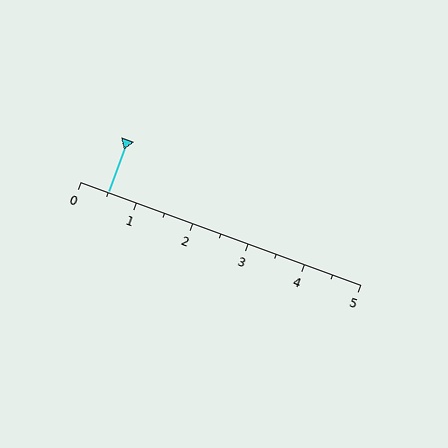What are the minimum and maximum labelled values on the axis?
The axis runs from 0 to 5.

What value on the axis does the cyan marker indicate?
The marker indicates approximately 0.5.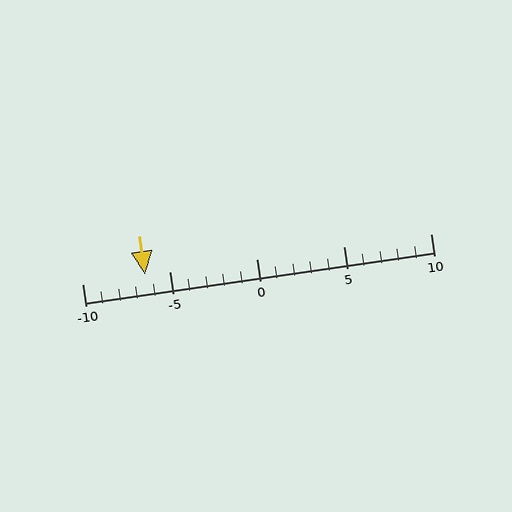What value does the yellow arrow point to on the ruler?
The yellow arrow points to approximately -6.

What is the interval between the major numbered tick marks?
The major tick marks are spaced 5 units apart.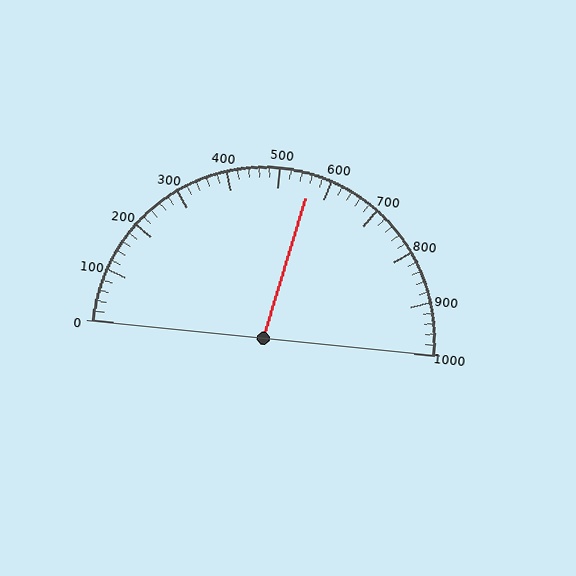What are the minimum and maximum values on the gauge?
The gauge ranges from 0 to 1000.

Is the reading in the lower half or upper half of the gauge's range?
The reading is in the upper half of the range (0 to 1000).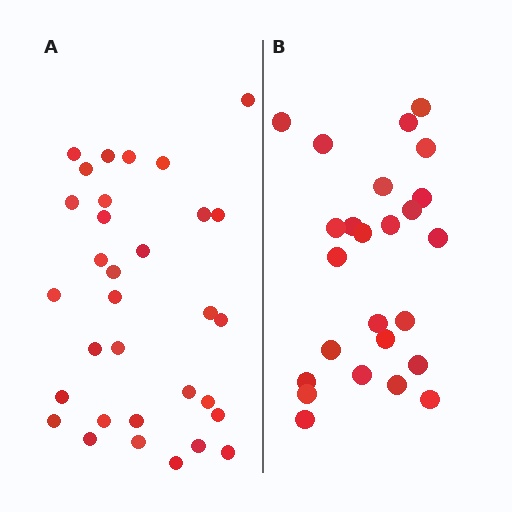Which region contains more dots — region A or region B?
Region A (the left region) has more dots.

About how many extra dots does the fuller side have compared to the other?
Region A has roughly 8 or so more dots than region B.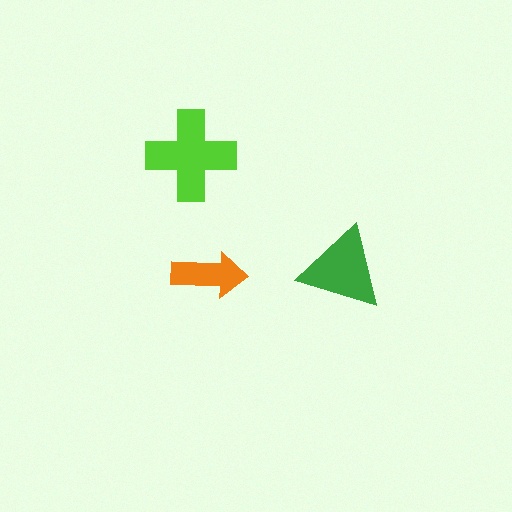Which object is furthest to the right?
The green triangle is rightmost.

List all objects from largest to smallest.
The lime cross, the green triangle, the orange arrow.